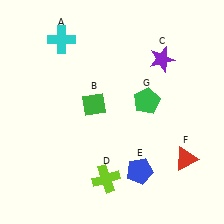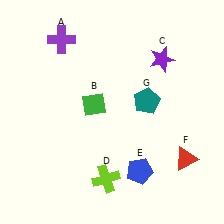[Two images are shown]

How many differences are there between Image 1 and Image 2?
There are 2 differences between the two images.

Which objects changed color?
A changed from cyan to purple. G changed from green to teal.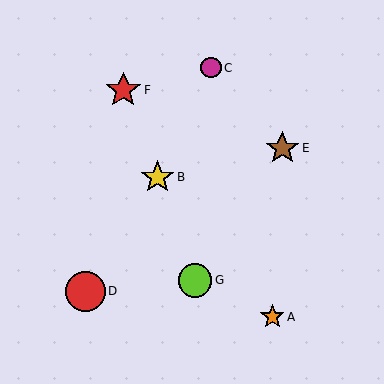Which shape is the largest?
The red circle (labeled D) is the largest.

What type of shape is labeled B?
Shape B is a yellow star.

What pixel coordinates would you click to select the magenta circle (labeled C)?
Click at (211, 68) to select the magenta circle C.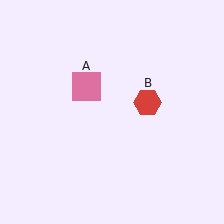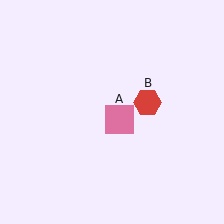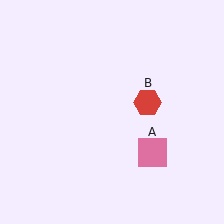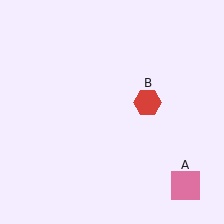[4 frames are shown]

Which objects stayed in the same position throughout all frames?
Red hexagon (object B) remained stationary.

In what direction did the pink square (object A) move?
The pink square (object A) moved down and to the right.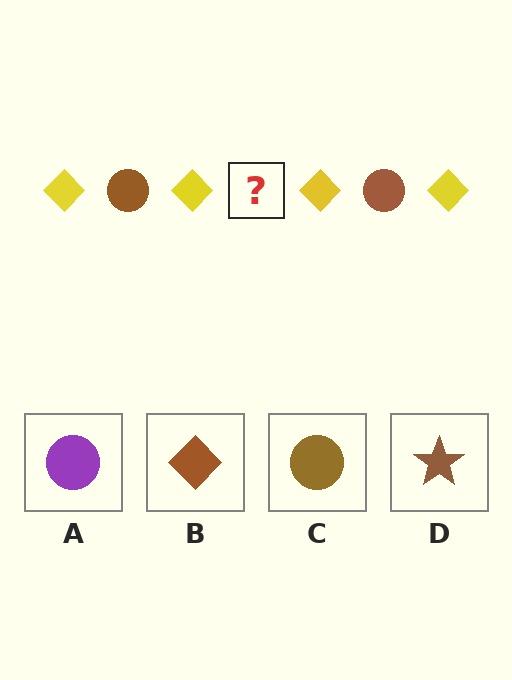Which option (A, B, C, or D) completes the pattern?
C.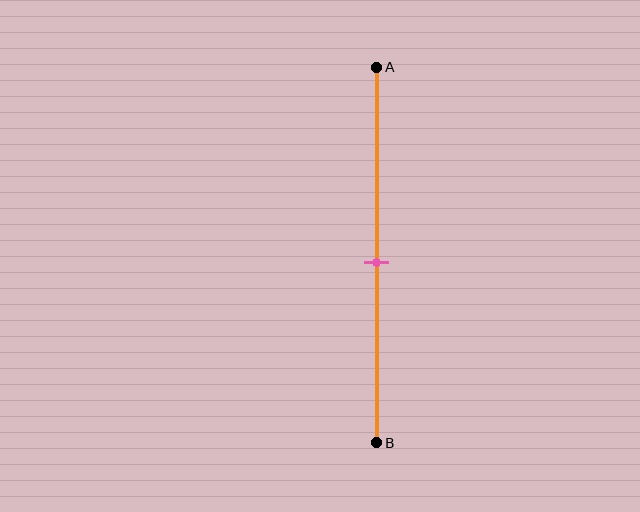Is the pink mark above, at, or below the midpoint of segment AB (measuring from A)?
The pink mark is approximately at the midpoint of segment AB.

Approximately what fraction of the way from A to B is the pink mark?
The pink mark is approximately 50% of the way from A to B.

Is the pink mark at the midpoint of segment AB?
Yes, the mark is approximately at the midpoint.